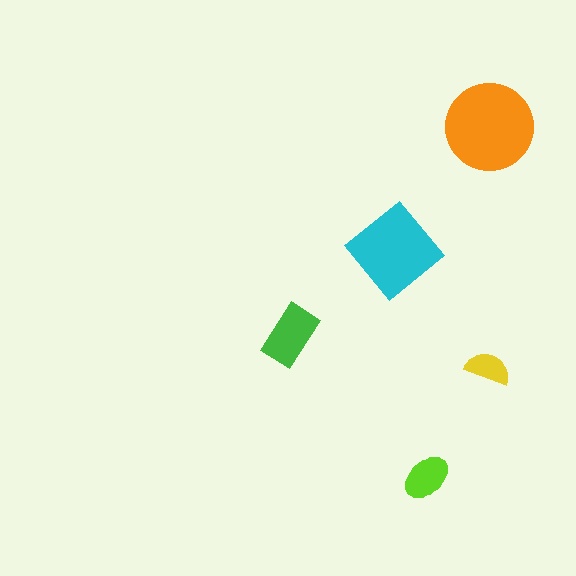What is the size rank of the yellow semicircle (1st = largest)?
5th.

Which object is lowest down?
The lime ellipse is bottommost.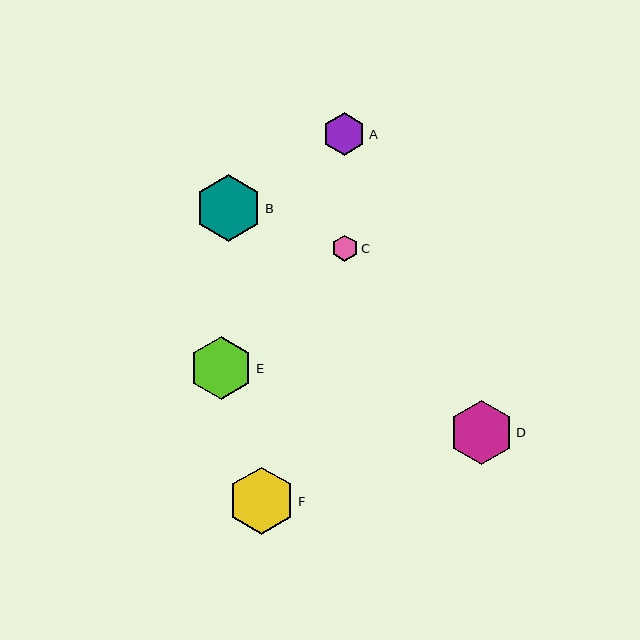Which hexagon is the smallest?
Hexagon C is the smallest with a size of approximately 26 pixels.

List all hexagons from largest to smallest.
From largest to smallest: F, B, D, E, A, C.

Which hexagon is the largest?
Hexagon F is the largest with a size of approximately 67 pixels.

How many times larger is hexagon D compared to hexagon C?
Hexagon D is approximately 2.4 times the size of hexagon C.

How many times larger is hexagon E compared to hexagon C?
Hexagon E is approximately 2.4 times the size of hexagon C.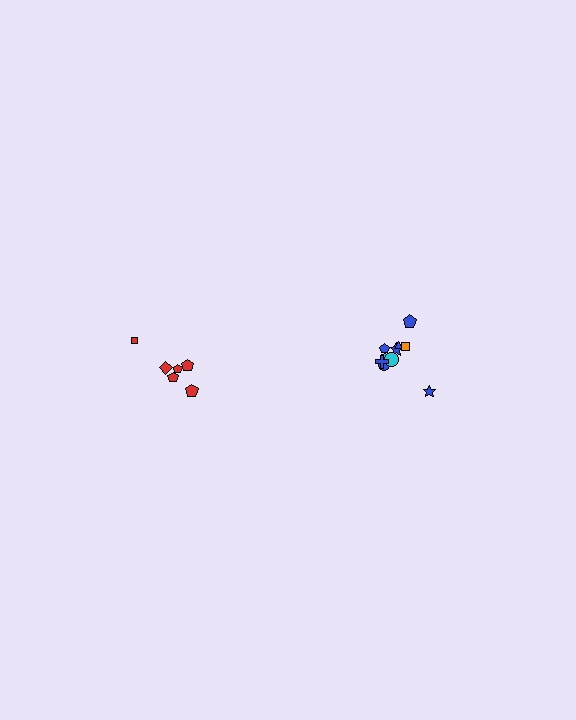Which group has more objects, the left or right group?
The right group.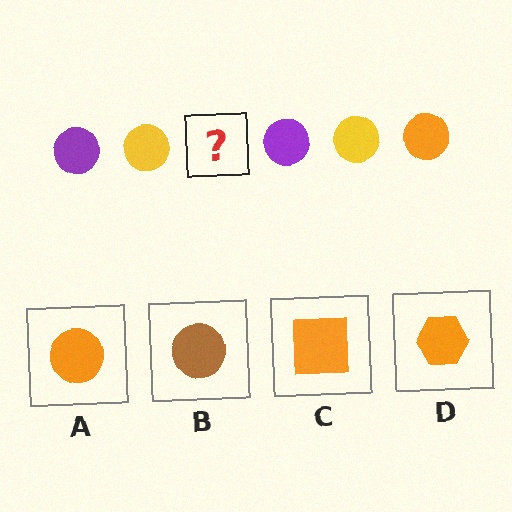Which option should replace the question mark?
Option A.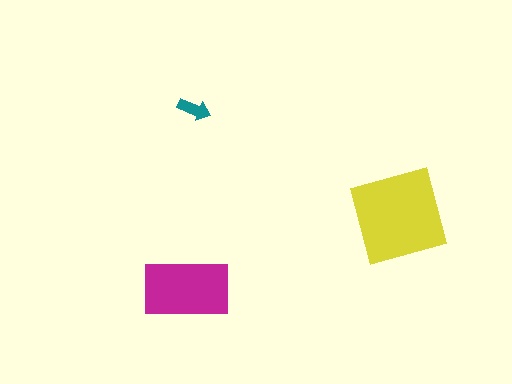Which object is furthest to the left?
The magenta rectangle is leftmost.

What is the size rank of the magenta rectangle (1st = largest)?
2nd.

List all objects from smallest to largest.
The teal arrow, the magenta rectangle, the yellow square.